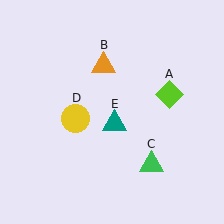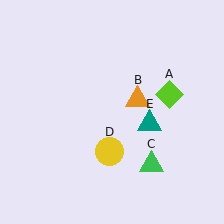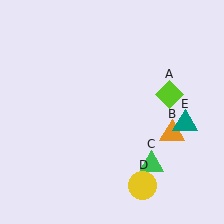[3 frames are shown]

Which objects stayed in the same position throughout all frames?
Lime diamond (object A) and green triangle (object C) remained stationary.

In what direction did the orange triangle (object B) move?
The orange triangle (object B) moved down and to the right.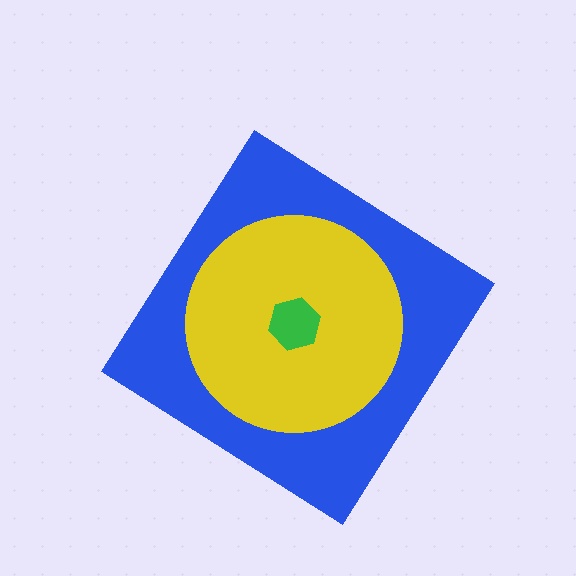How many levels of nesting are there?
3.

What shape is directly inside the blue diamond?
The yellow circle.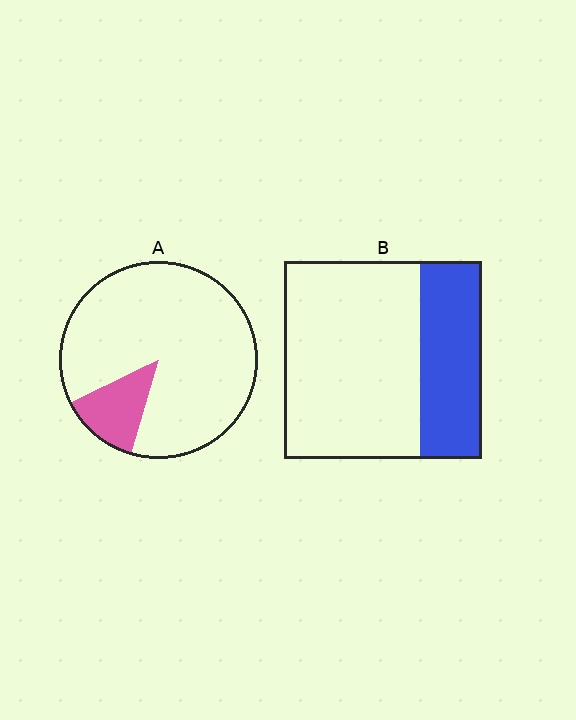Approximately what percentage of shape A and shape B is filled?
A is approximately 15% and B is approximately 30%.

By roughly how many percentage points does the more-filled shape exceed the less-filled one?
By roughly 20 percentage points (B over A).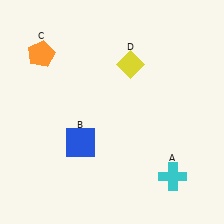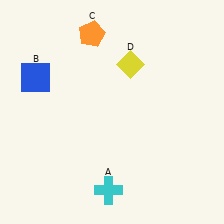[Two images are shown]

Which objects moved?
The objects that moved are: the cyan cross (A), the blue square (B), the orange pentagon (C).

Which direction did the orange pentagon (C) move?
The orange pentagon (C) moved right.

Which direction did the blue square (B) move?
The blue square (B) moved up.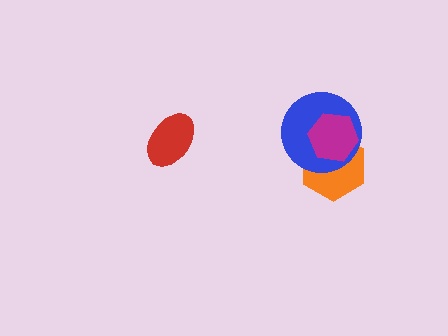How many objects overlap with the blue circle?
2 objects overlap with the blue circle.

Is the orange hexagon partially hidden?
Yes, it is partially covered by another shape.